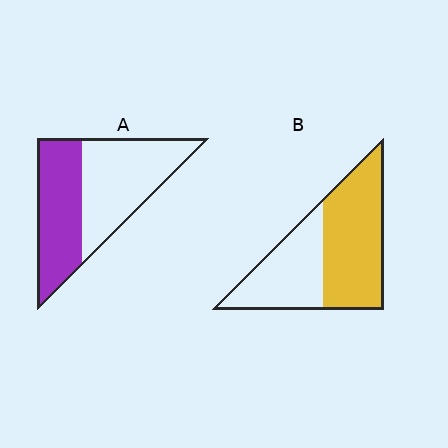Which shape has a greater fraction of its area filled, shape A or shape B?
Shape B.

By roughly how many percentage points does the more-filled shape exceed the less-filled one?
By roughly 15 percentage points (B over A).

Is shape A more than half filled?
No.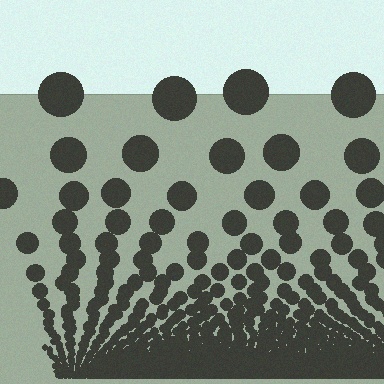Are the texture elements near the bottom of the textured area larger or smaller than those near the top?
Smaller. The gradient is inverted — elements near the bottom are smaller and denser.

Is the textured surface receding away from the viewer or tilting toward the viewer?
The surface appears to tilt toward the viewer. Texture elements get larger and sparser toward the top.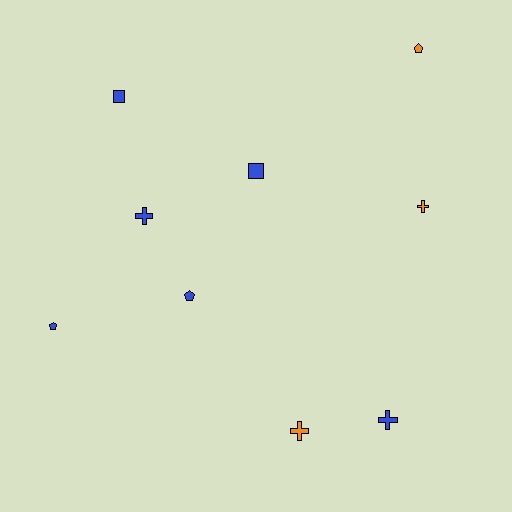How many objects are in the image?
There are 9 objects.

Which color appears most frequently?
Blue, with 6 objects.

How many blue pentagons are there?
There are 2 blue pentagons.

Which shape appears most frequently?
Cross, with 4 objects.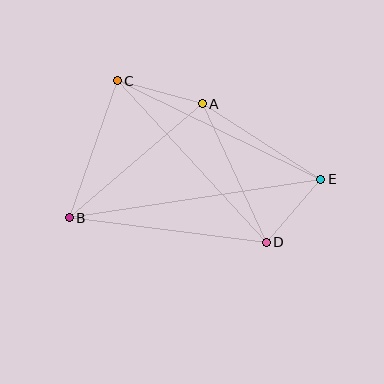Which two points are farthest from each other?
Points B and E are farthest from each other.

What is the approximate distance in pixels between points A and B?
The distance between A and B is approximately 175 pixels.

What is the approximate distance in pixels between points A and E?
The distance between A and E is approximately 140 pixels.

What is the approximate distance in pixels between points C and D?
The distance between C and D is approximately 219 pixels.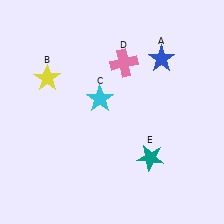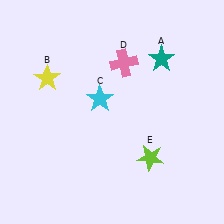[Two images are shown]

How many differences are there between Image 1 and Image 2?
There are 2 differences between the two images.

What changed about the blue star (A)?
In Image 1, A is blue. In Image 2, it changed to teal.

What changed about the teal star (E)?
In Image 1, E is teal. In Image 2, it changed to lime.